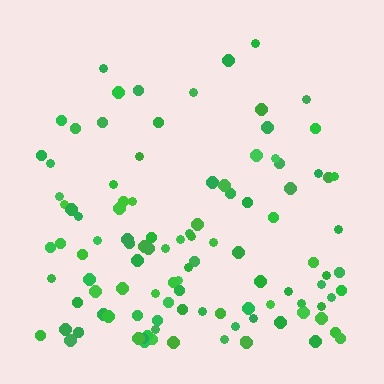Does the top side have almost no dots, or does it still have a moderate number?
Still a moderate number, just noticeably fewer than the bottom.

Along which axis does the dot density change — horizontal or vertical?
Vertical.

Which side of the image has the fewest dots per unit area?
The top.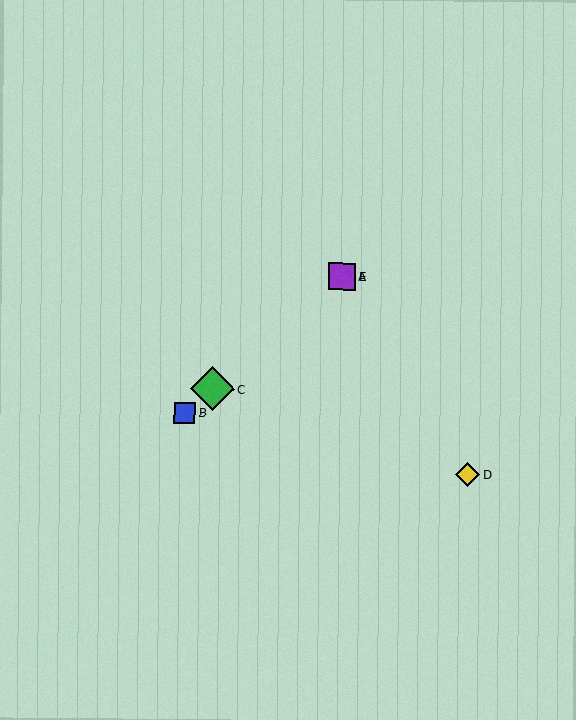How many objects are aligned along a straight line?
4 objects (A, B, C, E) are aligned along a straight line.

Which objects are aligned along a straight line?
Objects A, B, C, E are aligned along a straight line.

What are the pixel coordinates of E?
Object E is at (342, 277).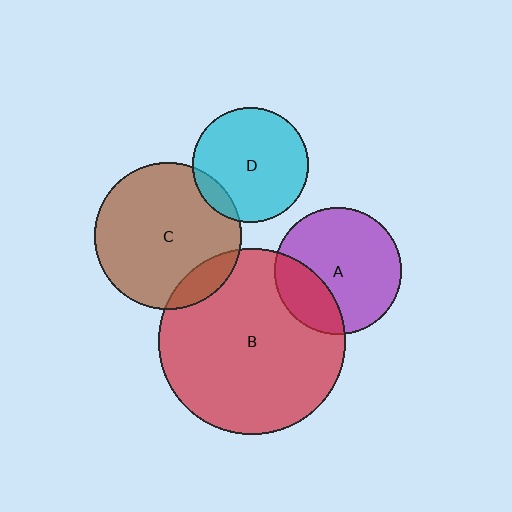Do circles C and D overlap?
Yes.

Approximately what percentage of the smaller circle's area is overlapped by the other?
Approximately 10%.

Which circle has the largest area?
Circle B (red).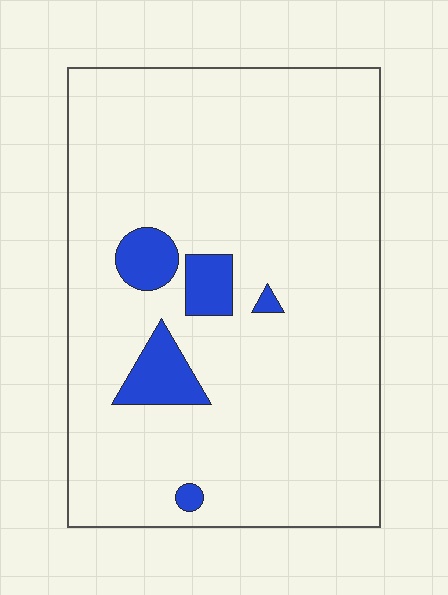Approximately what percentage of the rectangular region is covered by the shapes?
Approximately 10%.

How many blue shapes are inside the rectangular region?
5.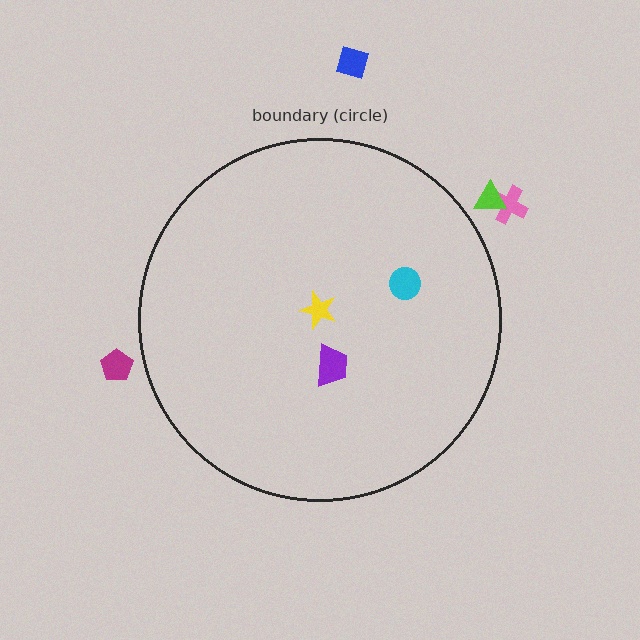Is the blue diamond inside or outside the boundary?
Outside.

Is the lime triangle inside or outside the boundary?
Outside.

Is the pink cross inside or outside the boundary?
Outside.